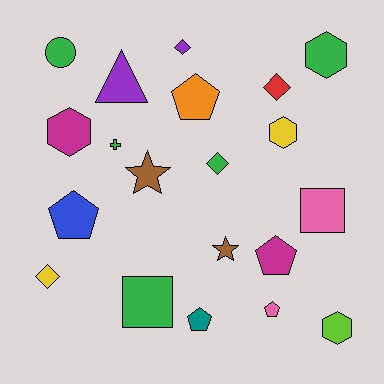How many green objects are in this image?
There are 5 green objects.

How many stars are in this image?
There are 2 stars.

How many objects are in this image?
There are 20 objects.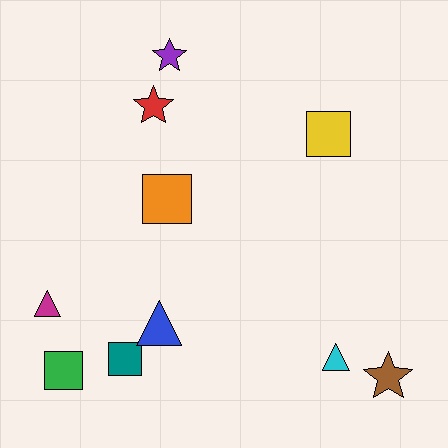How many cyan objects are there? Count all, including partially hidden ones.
There is 1 cyan object.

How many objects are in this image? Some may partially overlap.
There are 10 objects.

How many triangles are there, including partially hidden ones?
There are 3 triangles.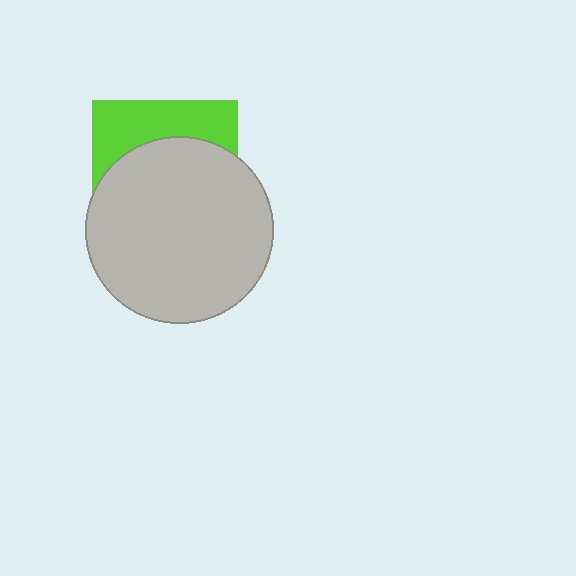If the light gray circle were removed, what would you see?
You would see the complete lime square.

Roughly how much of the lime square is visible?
A small part of it is visible (roughly 33%).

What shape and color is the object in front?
The object in front is a light gray circle.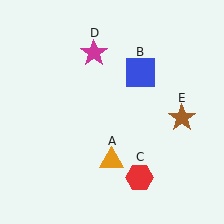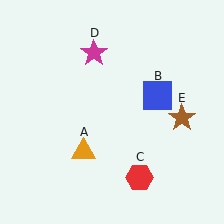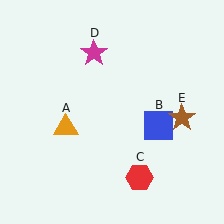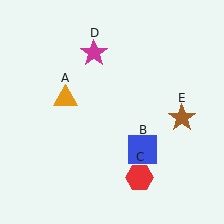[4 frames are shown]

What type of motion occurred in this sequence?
The orange triangle (object A), blue square (object B) rotated clockwise around the center of the scene.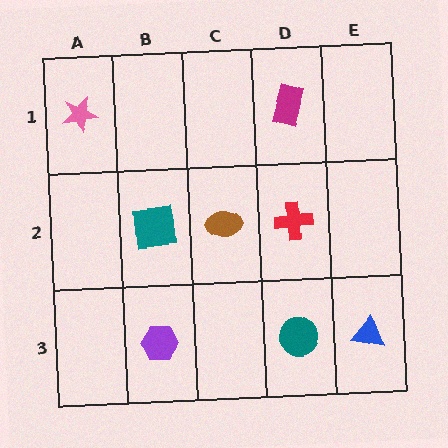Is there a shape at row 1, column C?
No, that cell is empty.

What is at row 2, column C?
A brown ellipse.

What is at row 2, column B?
A teal square.